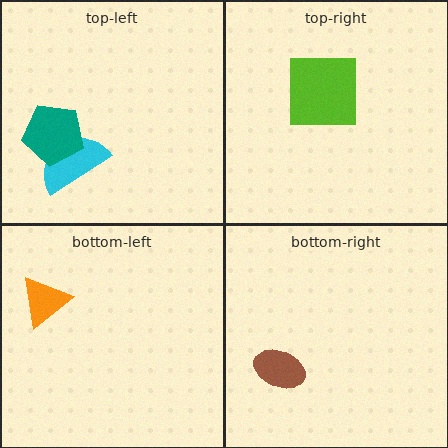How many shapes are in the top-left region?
2.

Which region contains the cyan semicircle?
The top-left region.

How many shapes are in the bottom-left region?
1.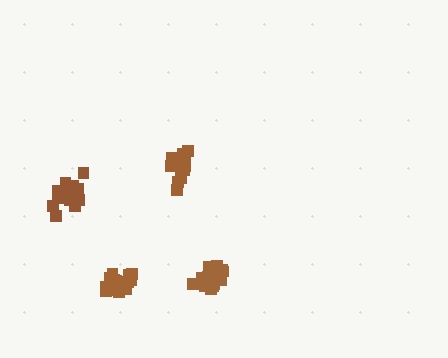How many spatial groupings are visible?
There are 4 spatial groupings.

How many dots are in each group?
Group 1: 16 dots, Group 2: 16 dots, Group 3: 17 dots, Group 4: 19 dots (68 total).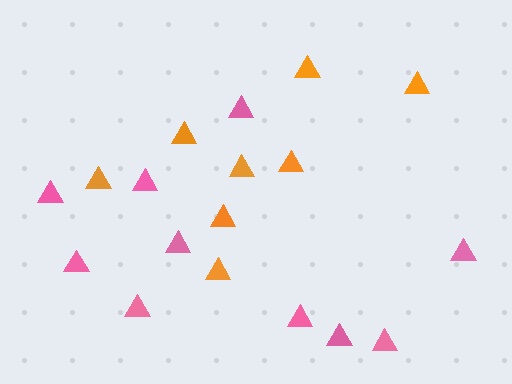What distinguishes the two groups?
There are 2 groups: one group of orange triangles (8) and one group of pink triangles (10).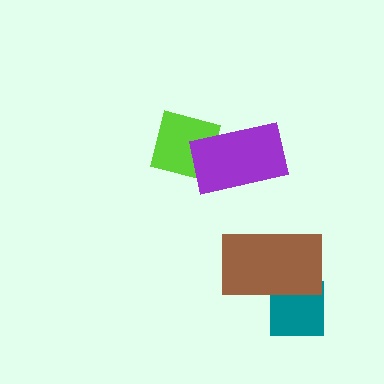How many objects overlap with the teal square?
1 object overlaps with the teal square.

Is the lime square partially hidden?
Yes, it is partially covered by another shape.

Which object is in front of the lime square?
The purple rectangle is in front of the lime square.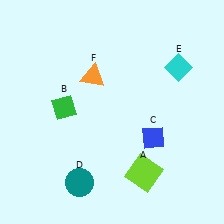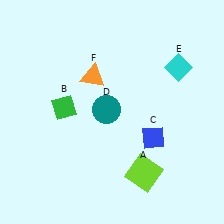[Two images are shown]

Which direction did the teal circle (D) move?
The teal circle (D) moved up.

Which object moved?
The teal circle (D) moved up.